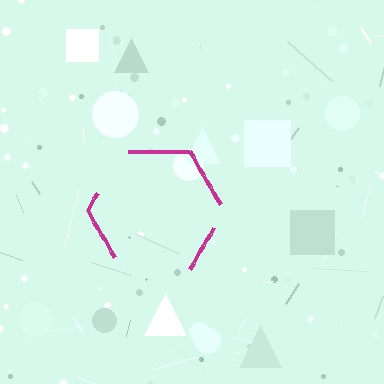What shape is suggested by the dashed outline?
The dashed outline suggests a hexagon.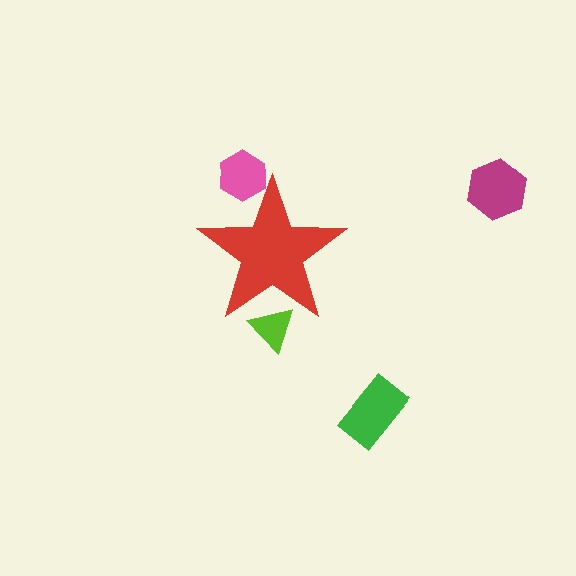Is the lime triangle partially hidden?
Yes, the lime triangle is partially hidden behind the red star.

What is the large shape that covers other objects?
A red star.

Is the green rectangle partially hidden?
No, the green rectangle is fully visible.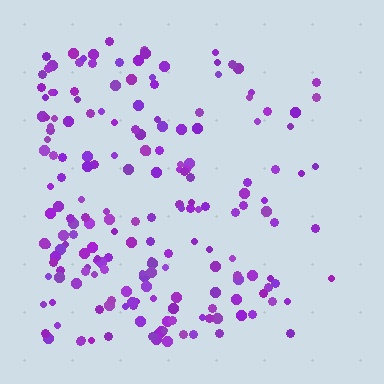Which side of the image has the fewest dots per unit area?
The right.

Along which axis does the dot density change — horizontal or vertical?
Horizontal.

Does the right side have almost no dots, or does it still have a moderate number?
Still a moderate number, just noticeably fewer than the left.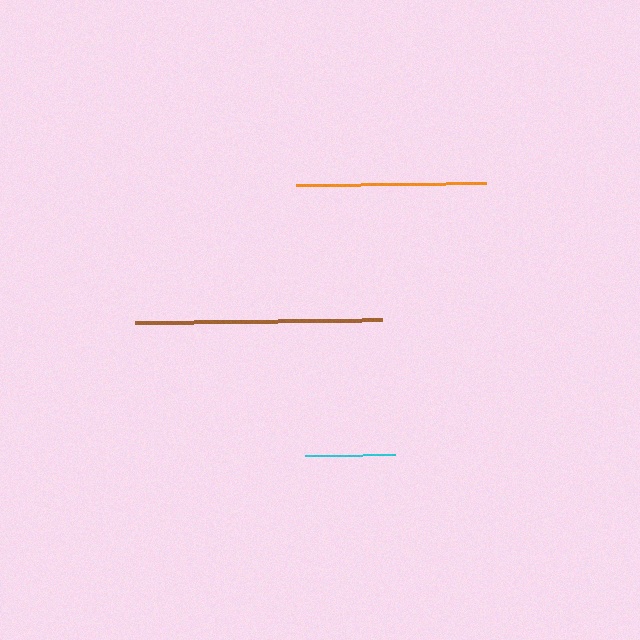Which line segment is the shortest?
The cyan line is the shortest at approximately 90 pixels.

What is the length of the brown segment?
The brown segment is approximately 247 pixels long.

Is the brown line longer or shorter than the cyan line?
The brown line is longer than the cyan line.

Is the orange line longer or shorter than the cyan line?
The orange line is longer than the cyan line.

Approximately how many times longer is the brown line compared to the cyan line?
The brown line is approximately 2.7 times the length of the cyan line.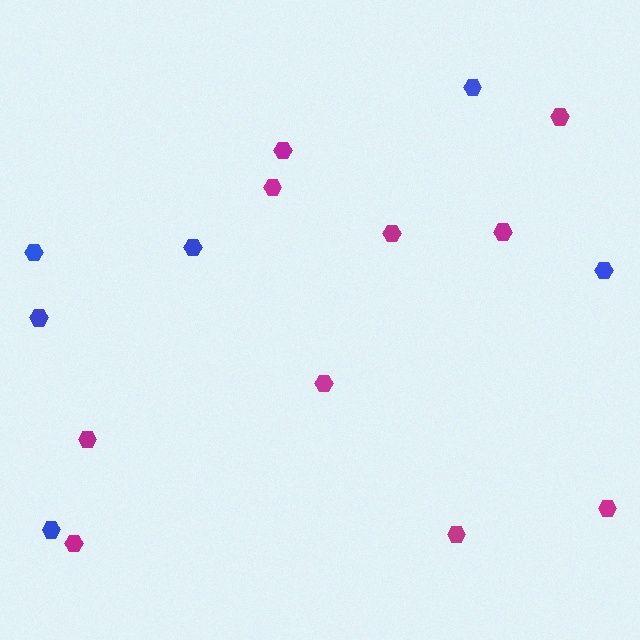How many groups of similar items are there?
There are 2 groups: one group of magenta hexagons (10) and one group of blue hexagons (6).